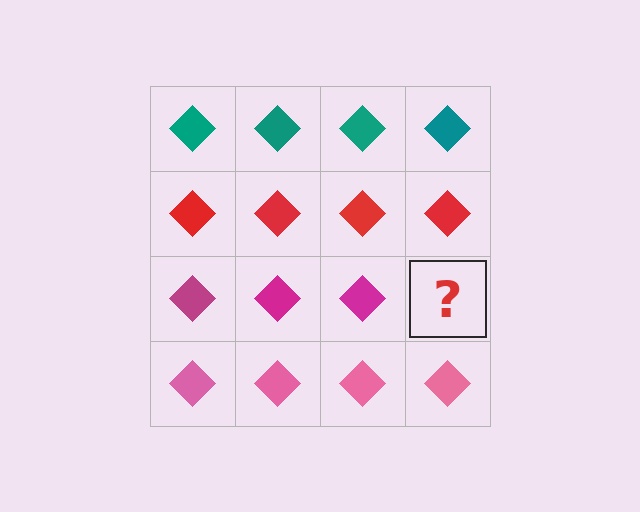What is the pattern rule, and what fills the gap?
The rule is that each row has a consistent color. The gap should be filled with a magenta diamond.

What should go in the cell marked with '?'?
The missing cell should contain a magenta diamond.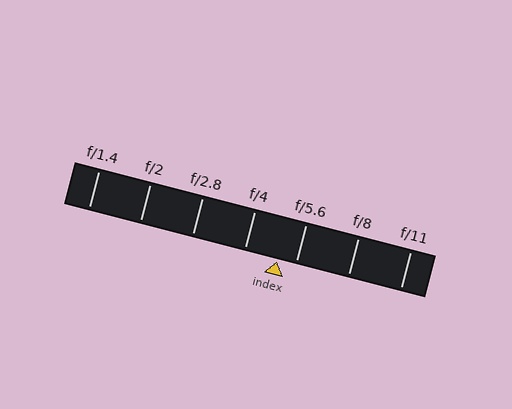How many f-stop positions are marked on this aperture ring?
There are 7 f-stop positions marked.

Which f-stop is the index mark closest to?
The index mark is closest to f/5.6.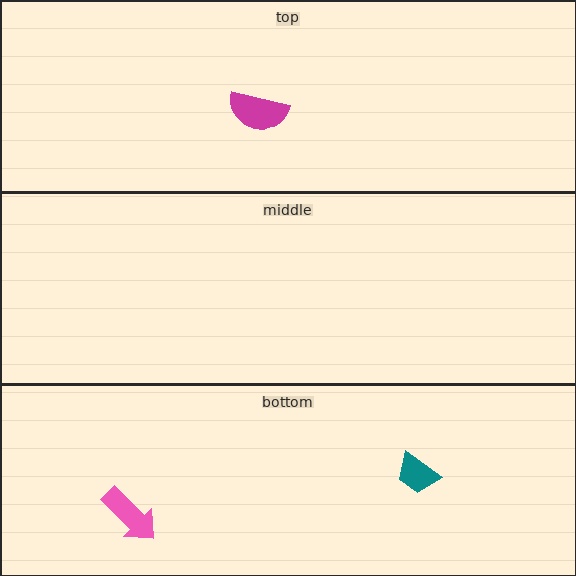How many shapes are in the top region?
1.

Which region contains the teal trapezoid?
The bottom region.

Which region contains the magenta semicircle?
The top region.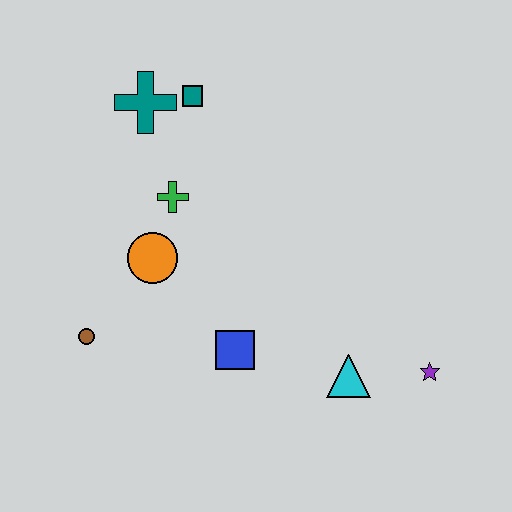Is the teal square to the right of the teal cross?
Yes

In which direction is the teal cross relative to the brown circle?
The teal cross is above the brown circle.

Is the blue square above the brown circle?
No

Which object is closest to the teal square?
The teal cross is closest to the teal square.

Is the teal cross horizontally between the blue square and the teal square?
No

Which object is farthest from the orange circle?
The purple star is farthest from the orange circle.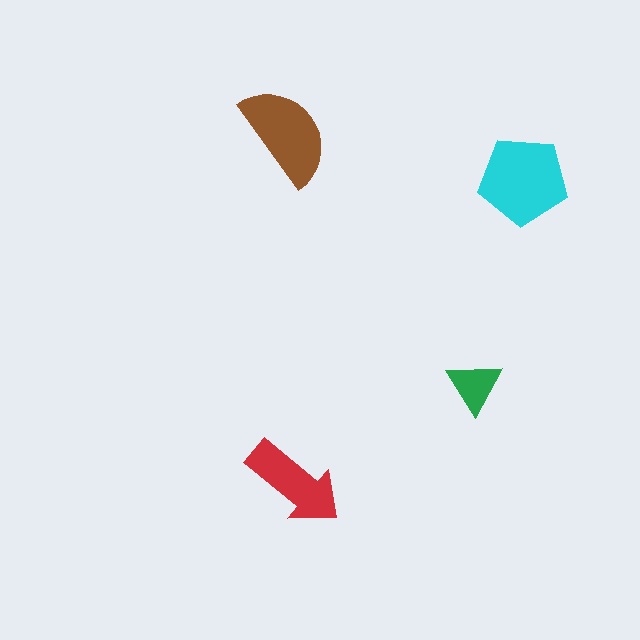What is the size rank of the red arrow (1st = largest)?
3rd.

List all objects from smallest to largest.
The green triangle, the red arrow, the brown semicircle, the cyan pentagon.